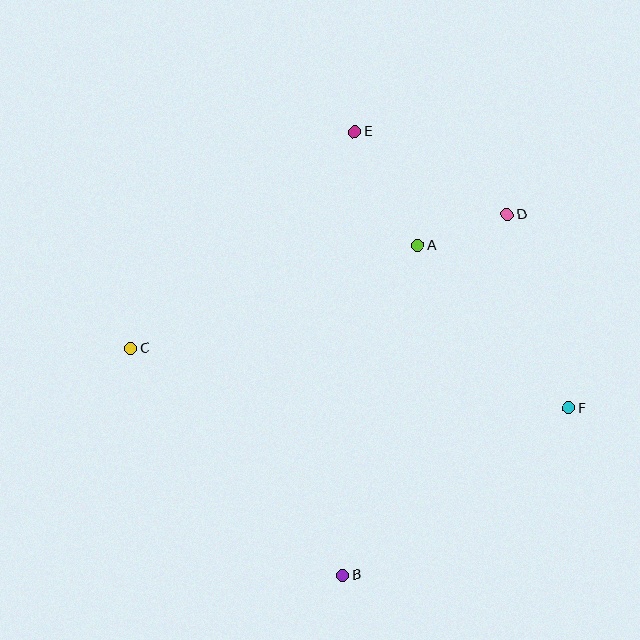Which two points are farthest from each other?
Points B and E are farthest from each other.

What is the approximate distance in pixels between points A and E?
The distance between A and E is approximately 130 pixels.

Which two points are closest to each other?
Points A and D are closest to each other.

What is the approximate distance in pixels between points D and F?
The distance between D and F is approximately 203 pixels.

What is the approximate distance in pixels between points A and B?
The distance between A and B is approximately 338 pixels.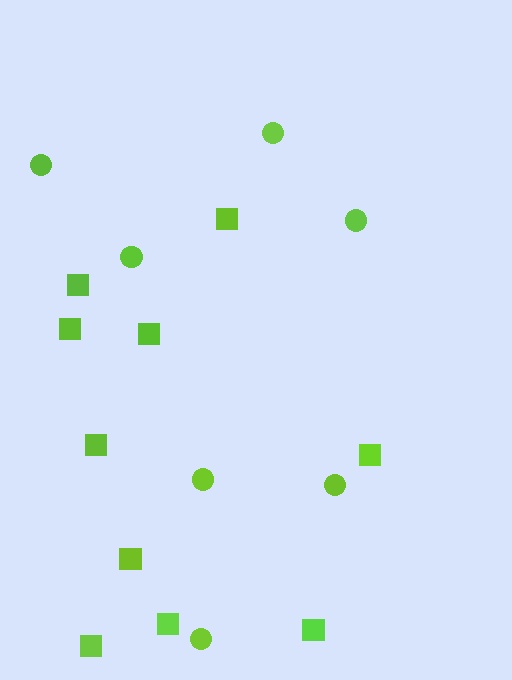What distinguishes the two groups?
There are 2 groups: one group of squares (10) and one group of circles (7).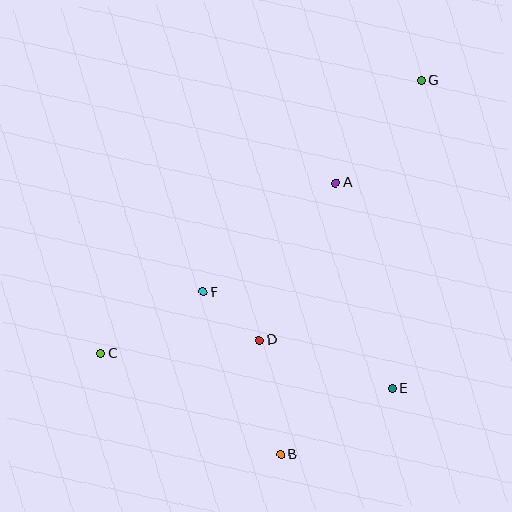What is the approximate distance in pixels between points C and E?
The distance between C and E is approximately 294 pixels.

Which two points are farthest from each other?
Points C and G are farthest from each other.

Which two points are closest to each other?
Points D and F are closest to each other.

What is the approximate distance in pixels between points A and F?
The distance between A and F is approximately 172 pixels.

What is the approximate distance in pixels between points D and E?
The distance between D and E is approximately 141 pixels.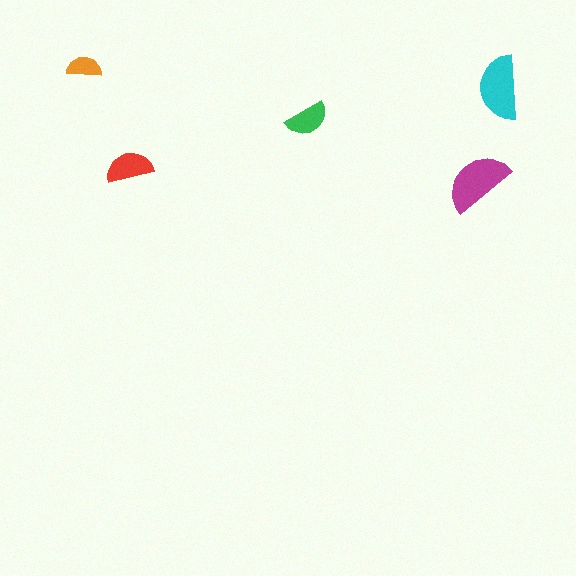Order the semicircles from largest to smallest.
the magenta one, the cyan one, the red one, the green one, the orange one.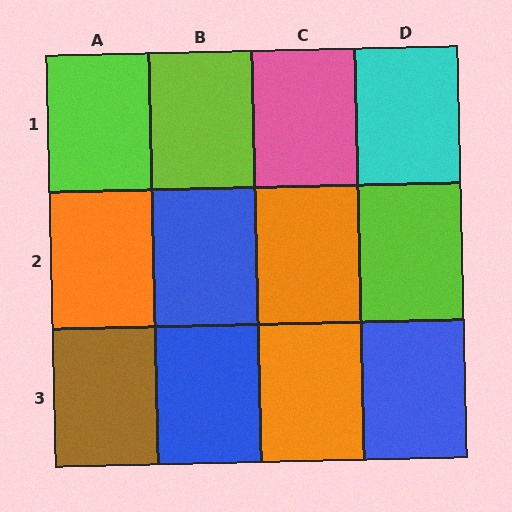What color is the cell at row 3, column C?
Orange.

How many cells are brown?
1 cell is brown.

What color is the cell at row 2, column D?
Lime.